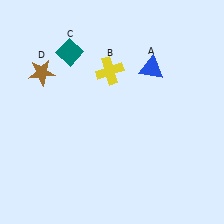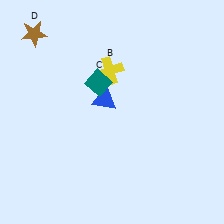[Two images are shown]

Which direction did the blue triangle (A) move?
The blue triangle (A) moved left.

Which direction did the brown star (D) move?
The brown star (D) moved up.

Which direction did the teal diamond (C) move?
The teal diamond (C) moved down.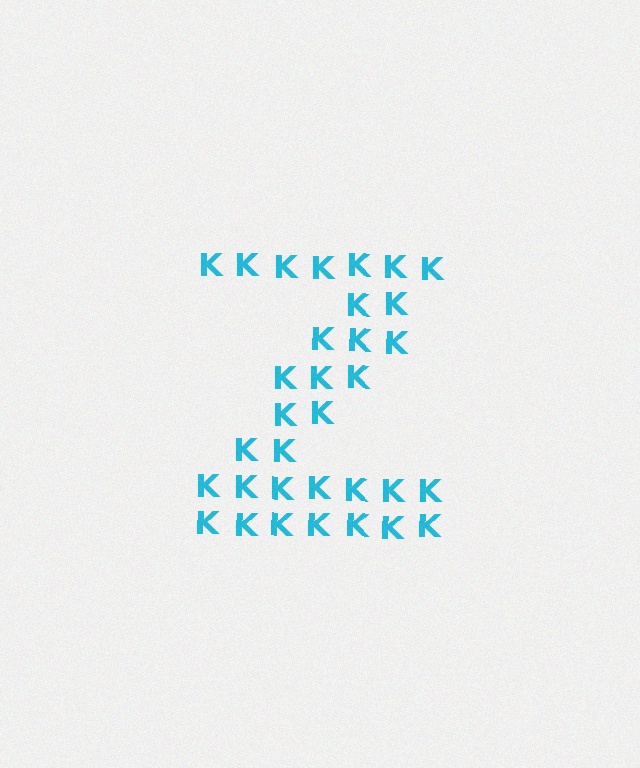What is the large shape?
The large shape is the letter Z.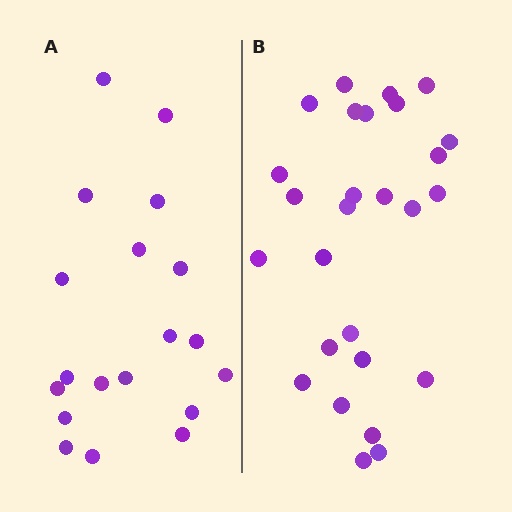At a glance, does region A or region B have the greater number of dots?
Region B (the right region) has more dots.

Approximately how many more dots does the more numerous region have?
Region B has roughly 8 or so more dots than region A.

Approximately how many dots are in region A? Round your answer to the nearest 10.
About 20 dots. (The exact count is 19, which rounds to 20.)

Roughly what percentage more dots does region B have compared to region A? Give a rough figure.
About 40% more.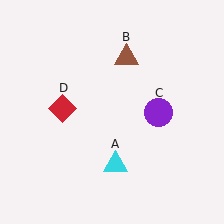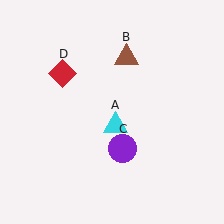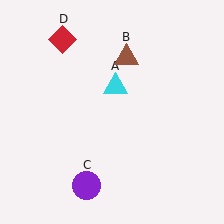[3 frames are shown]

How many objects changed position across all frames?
3 objects changed position: cyan triangle (object A), purple circle (object C), red diamond (object D).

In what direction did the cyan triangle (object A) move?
The cyan triangle (object A) moved up.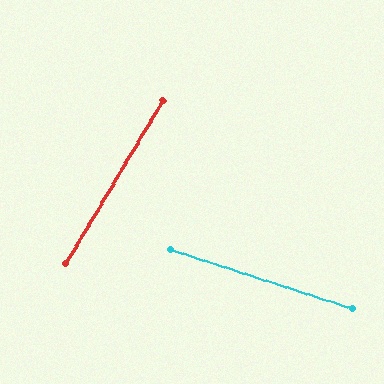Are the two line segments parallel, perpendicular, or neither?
Neither parallel nor perpendicular — they differ by about 77°.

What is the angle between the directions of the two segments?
Approximately 77 degrees.